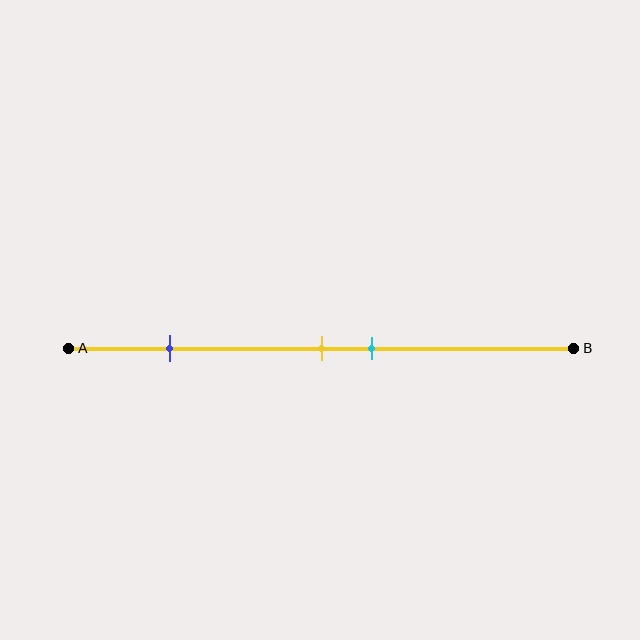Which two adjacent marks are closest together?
The yellow and cyan marks are the closest adjacent pair.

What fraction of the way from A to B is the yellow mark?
The yellow mark is approximately 50% (0.5) of the way from A to B.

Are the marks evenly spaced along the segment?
No, the marks are not evenly spaced.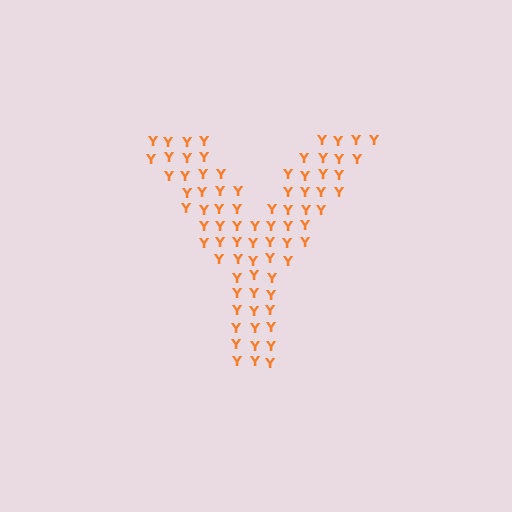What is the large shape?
The large shape is the letter Y.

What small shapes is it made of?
It is made of small letter Y's.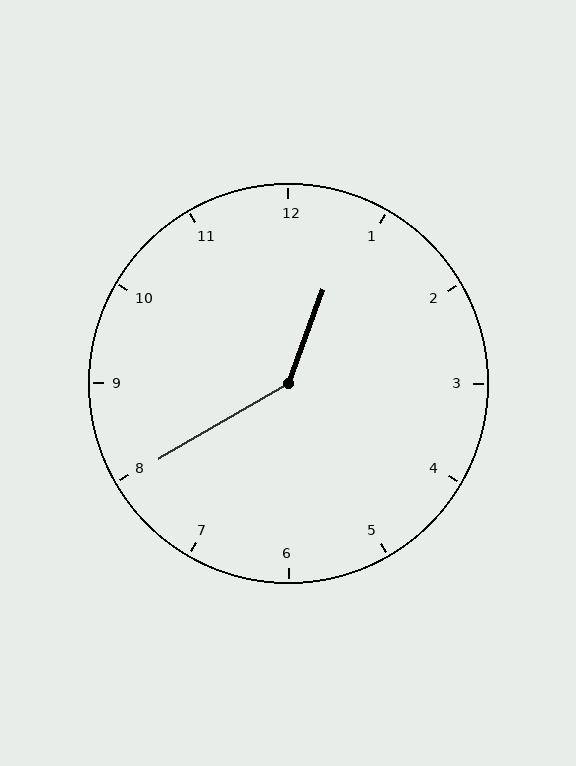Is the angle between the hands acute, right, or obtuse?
It is obtuse.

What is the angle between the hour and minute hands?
Approximately 140 degrees.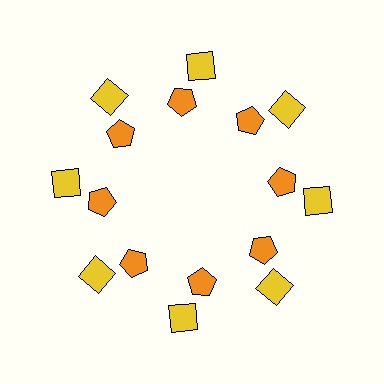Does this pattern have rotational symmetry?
Yes, this pattern has 8-fold rotational symmetry. It looks the same after rotating 45 degrees around the center.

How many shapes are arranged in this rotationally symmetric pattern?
There are 16 shapes, arranged in 8 groups of 2.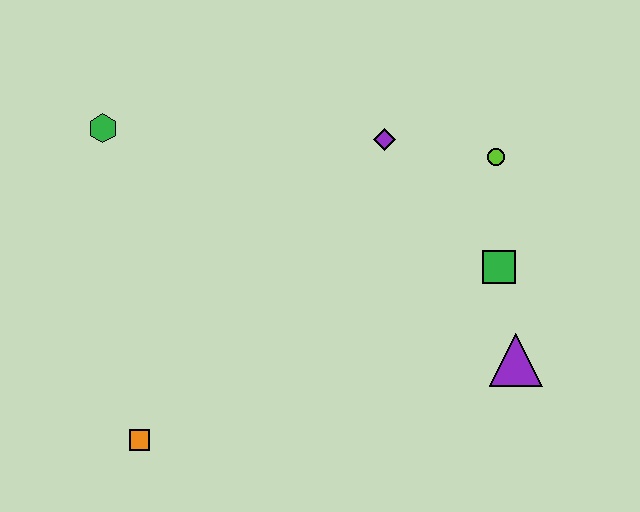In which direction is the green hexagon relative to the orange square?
The green hexagon is above the orange square.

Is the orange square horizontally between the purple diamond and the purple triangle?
No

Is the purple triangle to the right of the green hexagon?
Yes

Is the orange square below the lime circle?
Yes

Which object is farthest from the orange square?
The lime circle is farthest from the orange square.